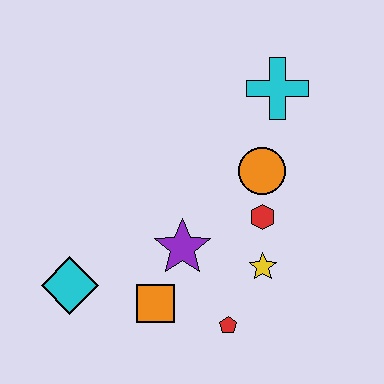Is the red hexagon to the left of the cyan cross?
Yes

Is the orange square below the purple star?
Yes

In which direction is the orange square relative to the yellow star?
The orange square is to the left of the yellow star.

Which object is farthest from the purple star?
The cyan cross is farthest from the purple star.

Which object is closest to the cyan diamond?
The orange square is closest to the cyan diamond.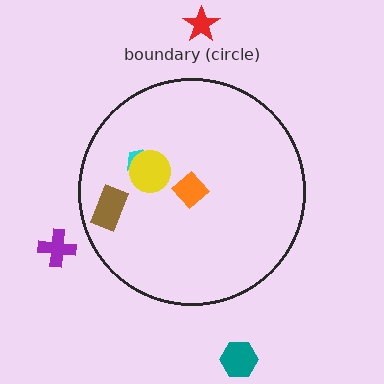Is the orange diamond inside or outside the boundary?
Inside.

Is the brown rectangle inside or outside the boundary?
Inside.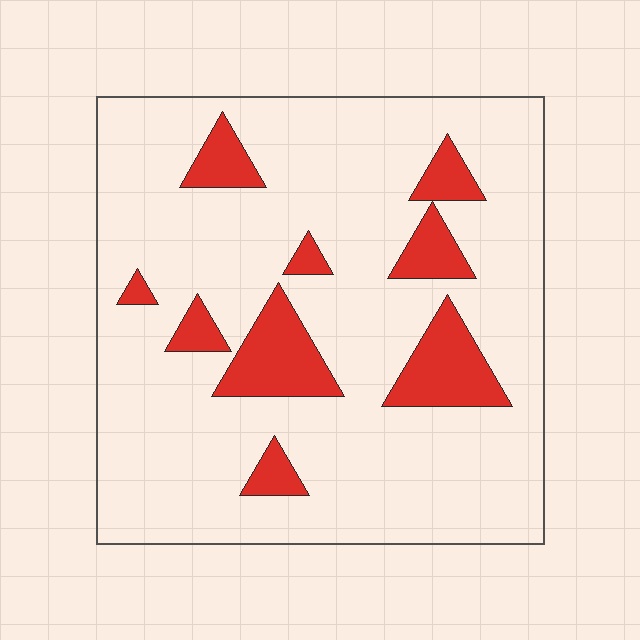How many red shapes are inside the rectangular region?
9.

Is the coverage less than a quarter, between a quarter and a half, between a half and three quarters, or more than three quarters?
Less than a quarter.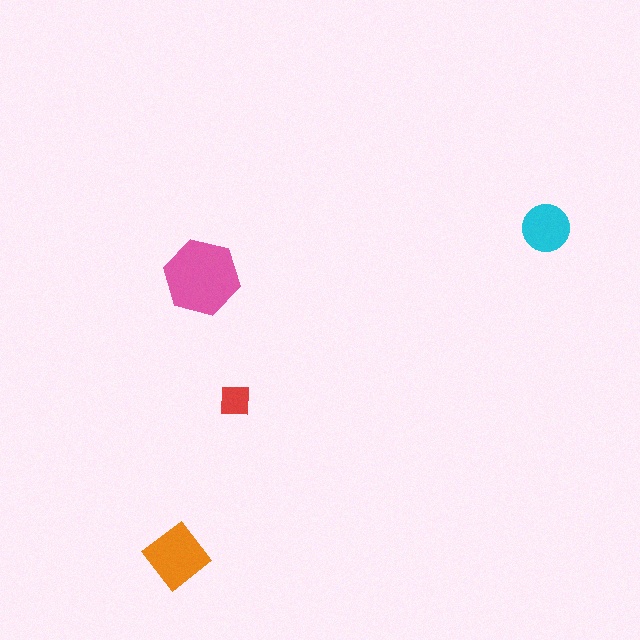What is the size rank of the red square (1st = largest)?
4th.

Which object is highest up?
The cyan circle is topmost.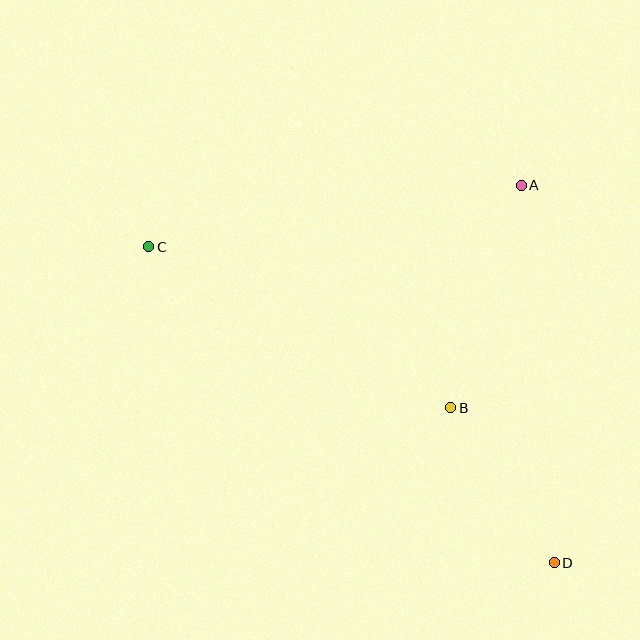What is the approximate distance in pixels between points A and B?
The distance between A and B is approximately 234 pixels.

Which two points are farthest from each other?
Points C and D are farthest from each other.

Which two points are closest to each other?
Points B and D are closest to each other.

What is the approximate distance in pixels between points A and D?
The distance between A and D is approximately 379 pixels.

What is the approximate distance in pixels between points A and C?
The distance between A and C is approximately 377 pixels.